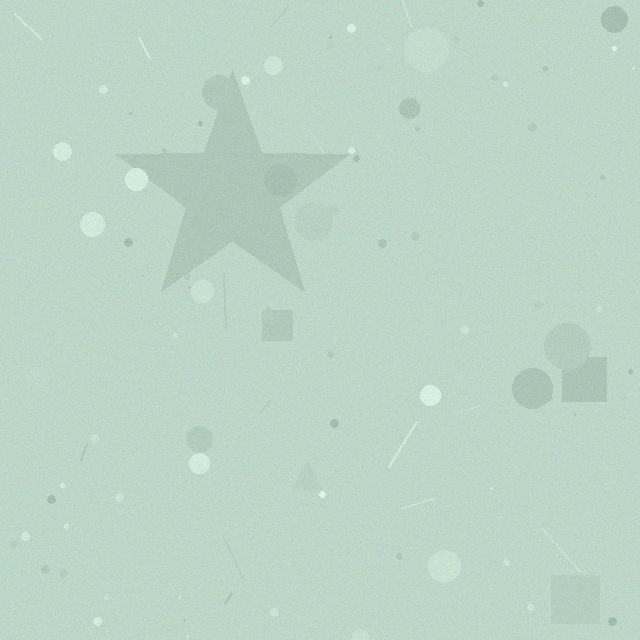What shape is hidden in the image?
A star is hidden in the image.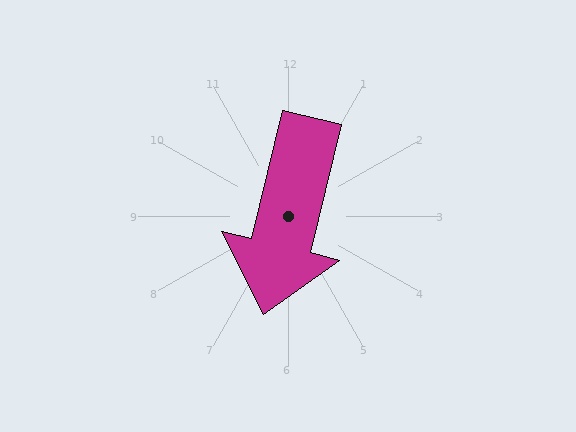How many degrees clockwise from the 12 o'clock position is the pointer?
Approximately 194 degrees.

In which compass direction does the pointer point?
South.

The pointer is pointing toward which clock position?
Roughly 6 o'clock.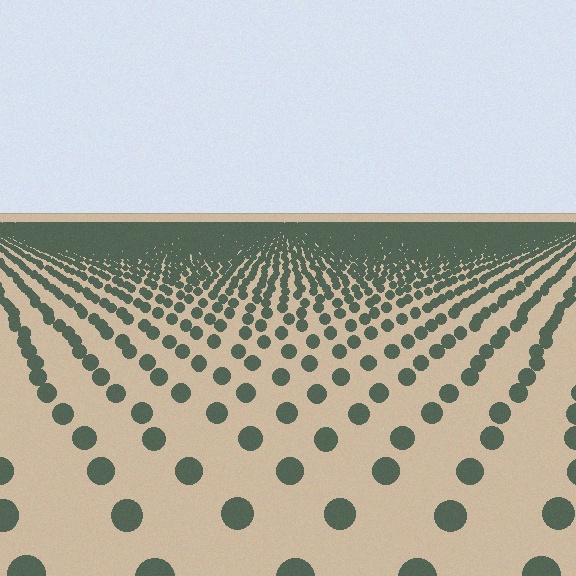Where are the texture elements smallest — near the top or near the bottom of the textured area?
Near the top.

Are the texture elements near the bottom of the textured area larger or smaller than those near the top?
Larger. Near the bottom, elements are closer to the viewer and appear at a bigger on-screen size.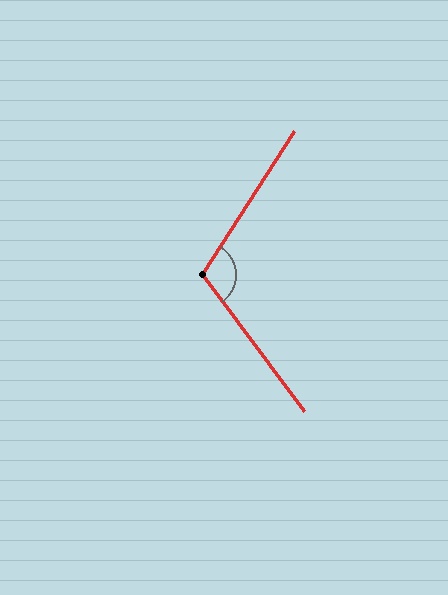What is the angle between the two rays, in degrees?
Approximately 111 degrees.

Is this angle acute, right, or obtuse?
It is obtuse.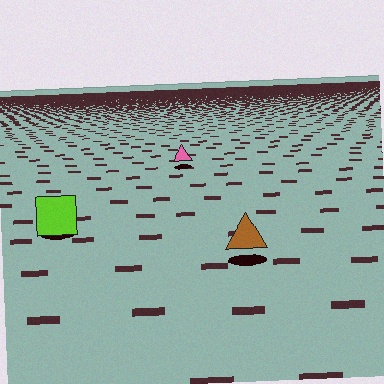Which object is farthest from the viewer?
The pink triangle is farthest from the viewer. It appears smaller and the ground texture around it is denser.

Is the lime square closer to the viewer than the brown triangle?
No. The brown triangle is closer — you can tell from the texture gradient: the ground texture is coarser near it.